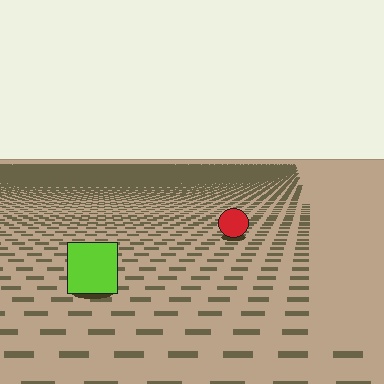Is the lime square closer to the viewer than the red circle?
Yes. The lime square is closer — you can tell from the texture gradient: the ground texture is coarser near it.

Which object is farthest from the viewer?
The red circle is farthest from the viewer. It appears smaller and the ground texture around it is denser.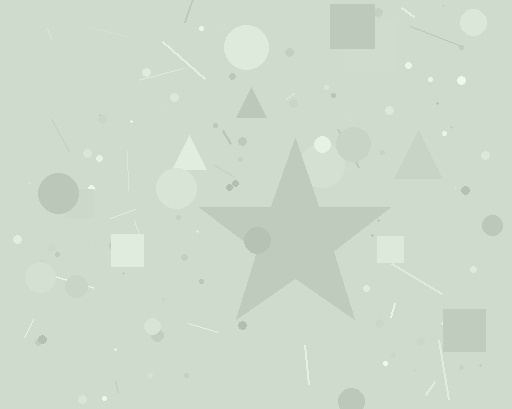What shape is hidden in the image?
A star is hidden in the image.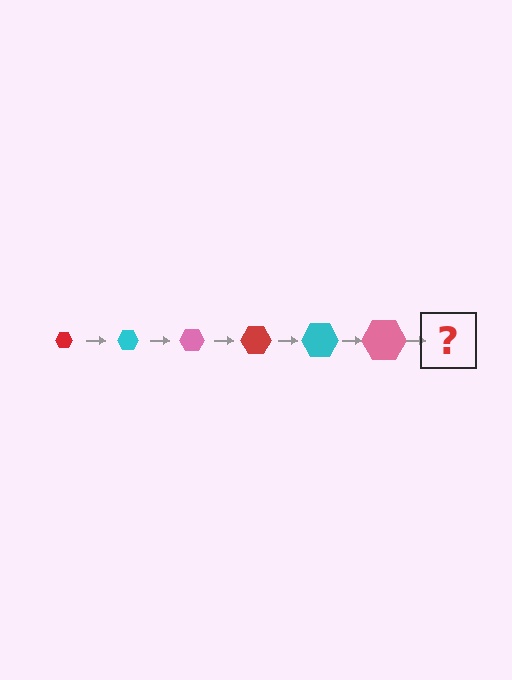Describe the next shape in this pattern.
It should be a red hexagon, larger than the previous one.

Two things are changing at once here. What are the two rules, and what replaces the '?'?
The two rules are that the hexagon grows larger each step and the color cycles through red, cyan, and pink. The '?' should be a red hexagon, larger than the previous one.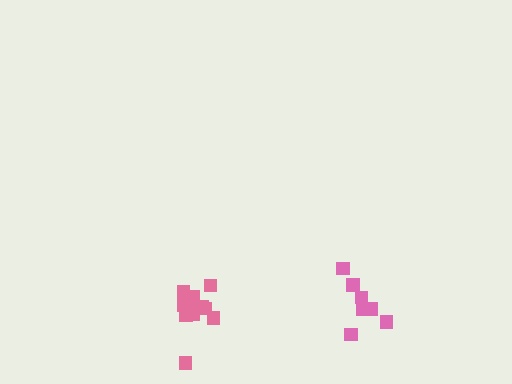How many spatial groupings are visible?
There are 2 spatial groupings.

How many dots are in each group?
Group 1: 11 dots, Group 2: 7 dots (18 total).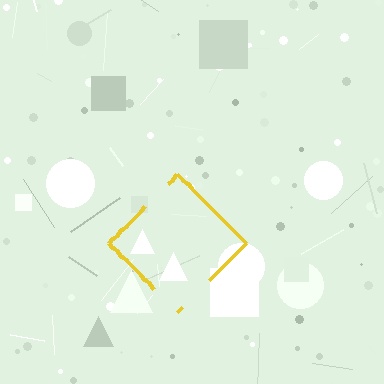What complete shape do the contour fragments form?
The contour fragments form a diamond.